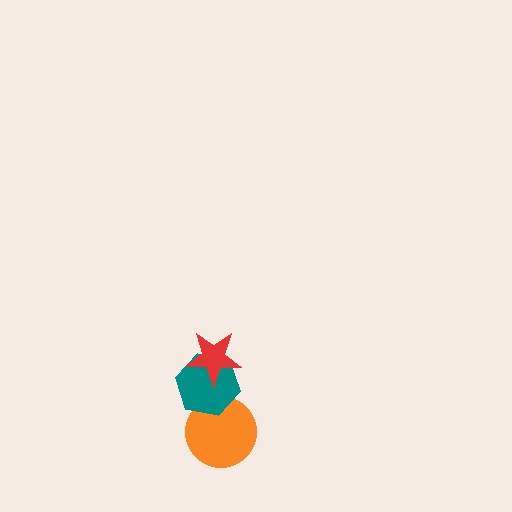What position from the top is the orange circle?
The orange circle is 3rd from the top.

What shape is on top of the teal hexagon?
The red star is on top of the teal hexagon.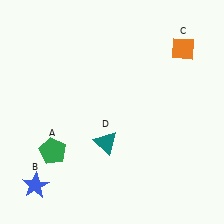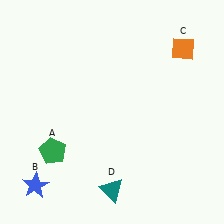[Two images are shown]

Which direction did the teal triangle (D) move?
The teal triangle (D) moved down.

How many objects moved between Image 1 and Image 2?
1 object moved between the two images.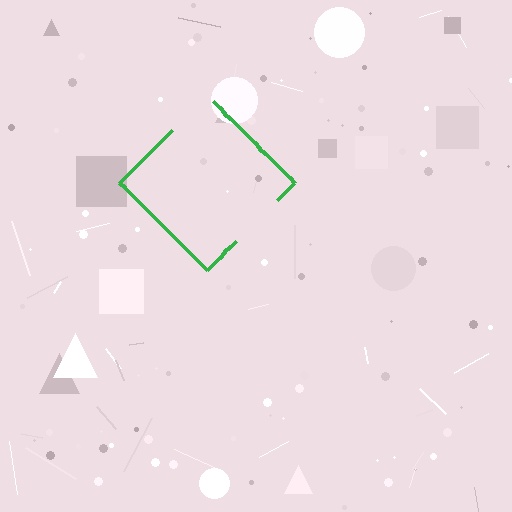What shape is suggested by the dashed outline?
The dashed outline suggests a diamond.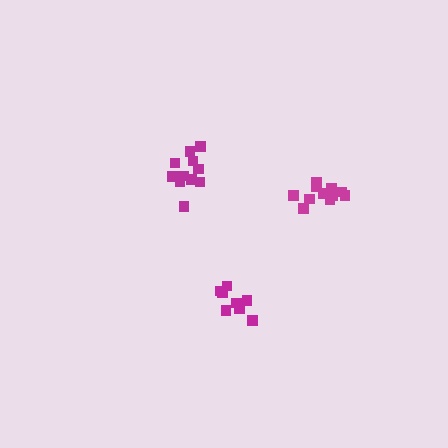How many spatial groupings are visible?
There are 3 spatial groupings.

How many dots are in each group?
Group 1: 11 dots, Group 2: 11 dots, Group 3: 8 dots (30 total).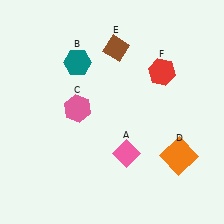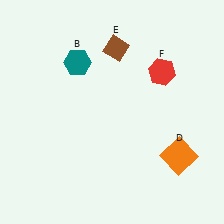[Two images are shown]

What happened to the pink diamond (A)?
The pink diamond (A) was removed in Image 2. It was in the bottom-right area of Image 1.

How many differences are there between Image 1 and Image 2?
There are 2 differences between the two images.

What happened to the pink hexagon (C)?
The pink hexagon (C) was removed in Image 2. It was in the top-left area of Image 1.